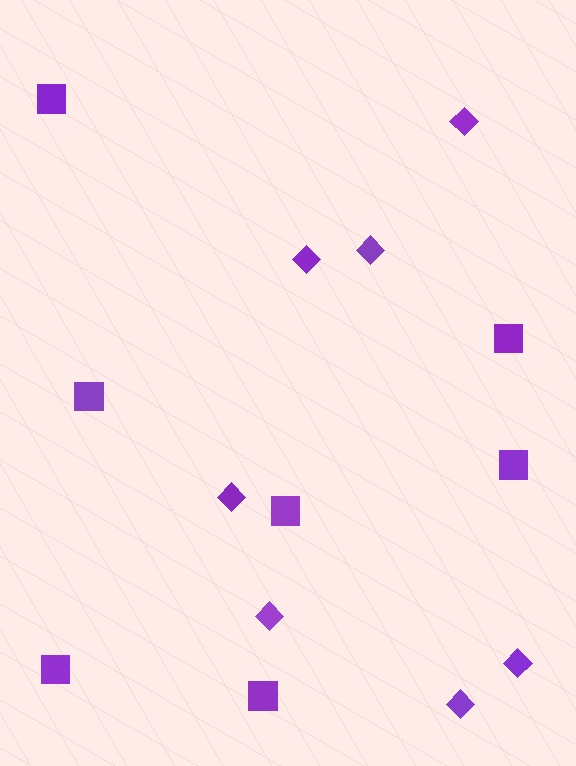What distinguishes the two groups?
There are 2 groups: one group of diamonds (7) and one group of squares (7).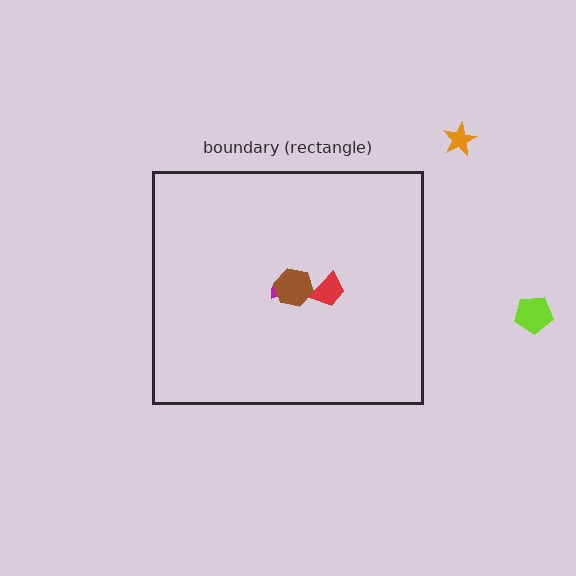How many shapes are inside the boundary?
3 inside, 2 outside.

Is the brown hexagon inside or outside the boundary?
Inside.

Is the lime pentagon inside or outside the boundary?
Outside.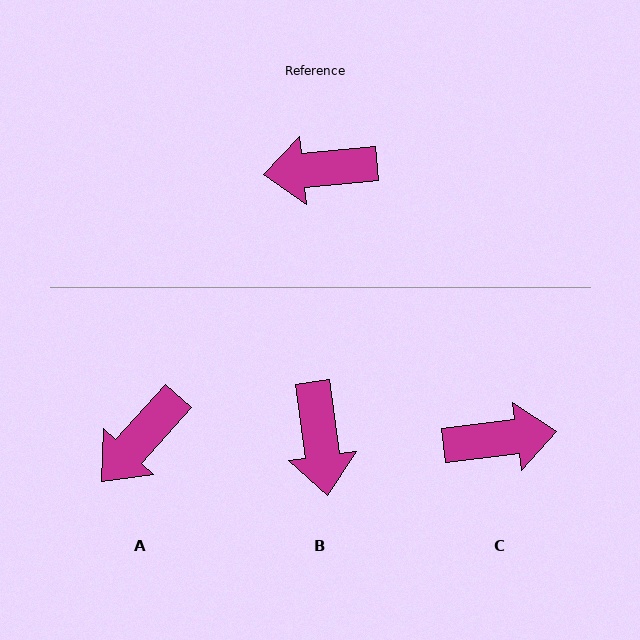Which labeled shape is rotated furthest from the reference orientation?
C, about 178 degrees away.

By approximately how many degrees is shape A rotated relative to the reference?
Approximately 42 degrees counter-clockwise.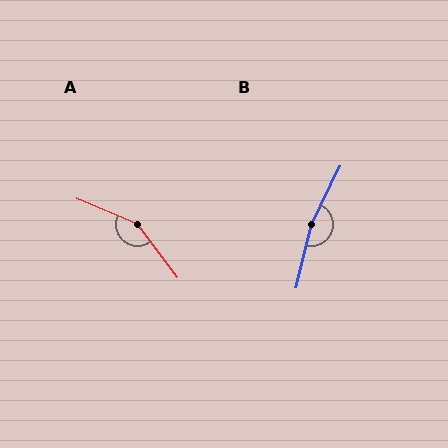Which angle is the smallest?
A, at approximately 150 degrees.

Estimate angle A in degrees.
Approximately 150 degrees.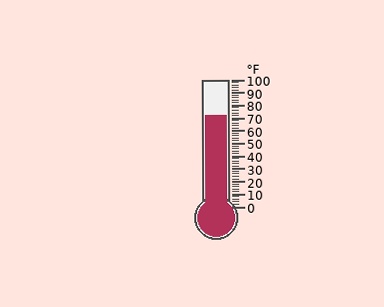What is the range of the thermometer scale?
The thermometer scale ranges from 0°F to 100°F.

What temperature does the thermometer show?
The thermometer shows approximately 72°F.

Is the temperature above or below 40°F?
The temperature is above 40°F.